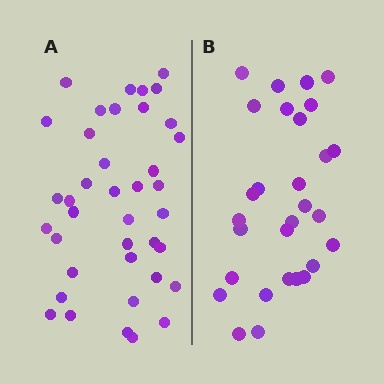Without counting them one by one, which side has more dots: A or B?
Region A (the left region) has more dots.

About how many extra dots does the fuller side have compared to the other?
Region A has roughly 10 or so more dots than region B.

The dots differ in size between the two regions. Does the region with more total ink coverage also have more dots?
No. Region B has more total ink coverage because its dots are larger, but region A actually contains more individual dots. Total area can be misleading — the number of items is what matters here.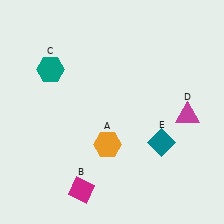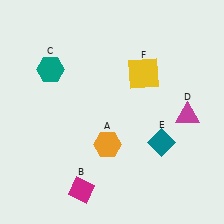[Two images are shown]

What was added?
A yellow square (F) was added in Image 2.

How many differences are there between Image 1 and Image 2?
There is 1 difference between the two images.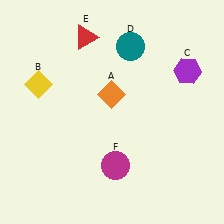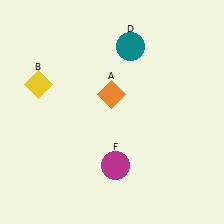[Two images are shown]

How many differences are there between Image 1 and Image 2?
There are 2 differences between the two images.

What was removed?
The red triangle (E), the purple hexagon (C) were removed in Image 2.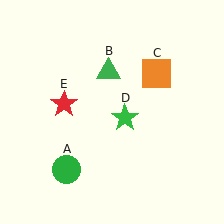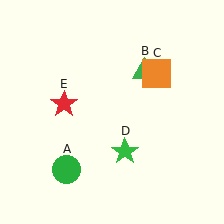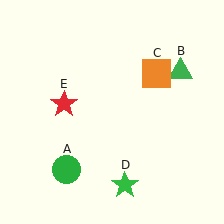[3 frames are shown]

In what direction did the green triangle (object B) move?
The green triangle (object B) moved right.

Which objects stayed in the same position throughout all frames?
Green circle (object A) and orange square (object C) and red star (object E) remained stationary.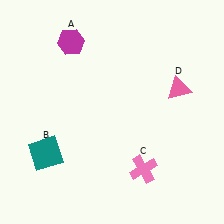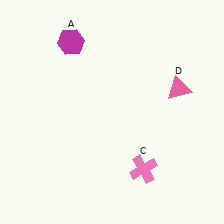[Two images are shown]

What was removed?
The teal square (B) was removed in Image 2.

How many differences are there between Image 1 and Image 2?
There is 1 difference between the two images.